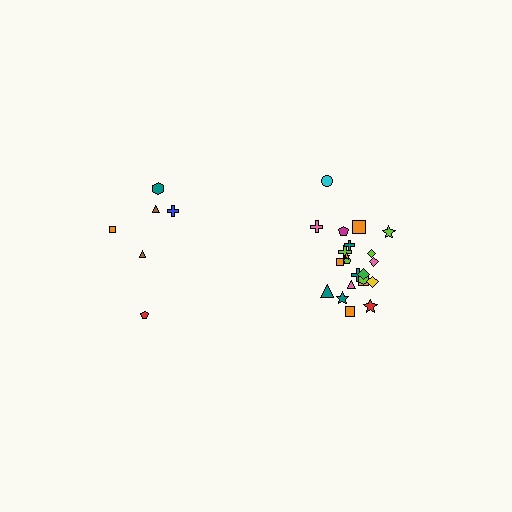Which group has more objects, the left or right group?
The right group.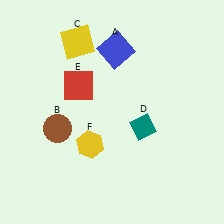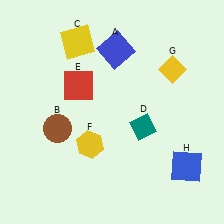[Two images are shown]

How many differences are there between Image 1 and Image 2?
There are 2 differences between the two images.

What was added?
A yellow diamond (G), a blue square (H) were added in Image 2.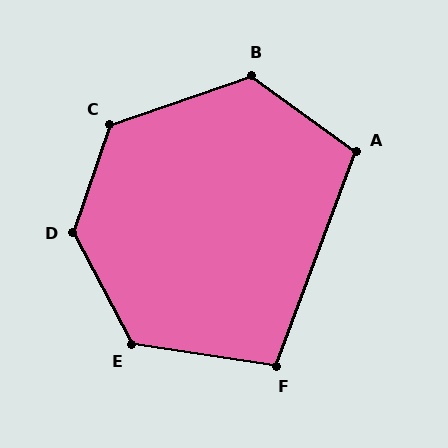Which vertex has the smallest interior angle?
F, at approximately 102 degrees.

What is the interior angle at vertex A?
Approximately 105 degrees (obtuse).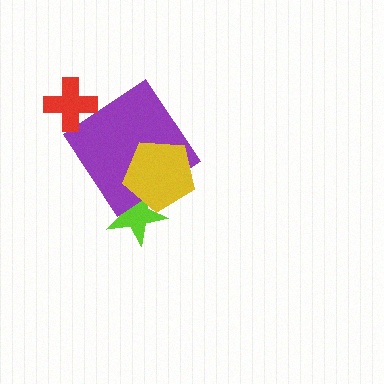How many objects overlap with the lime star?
2 objects overlap with the lime star.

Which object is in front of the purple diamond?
The yellow pentagon is in front of the purple diamond.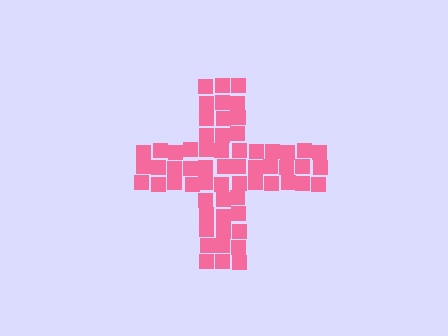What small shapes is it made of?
It is made of small squares.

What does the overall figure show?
The overall figure shows a cross.